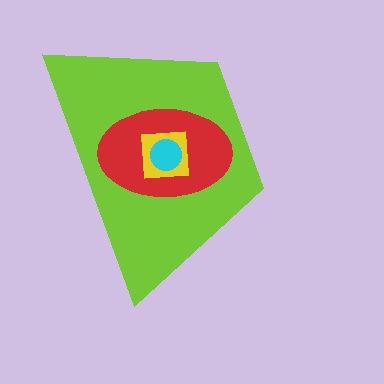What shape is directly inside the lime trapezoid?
The red ellipse.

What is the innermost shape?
The cyan circle.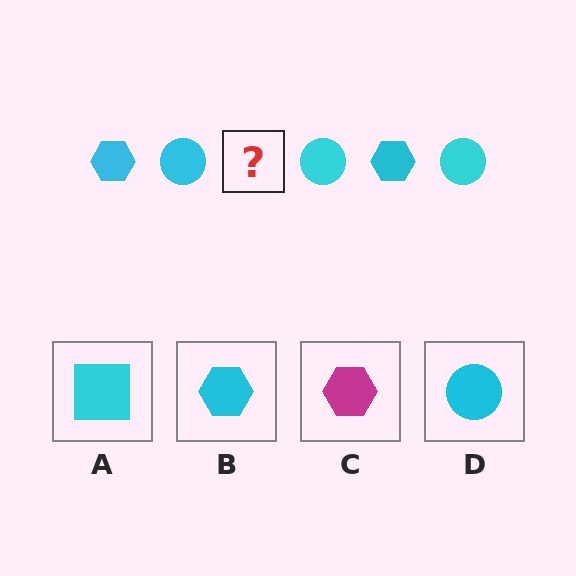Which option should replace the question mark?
Option B.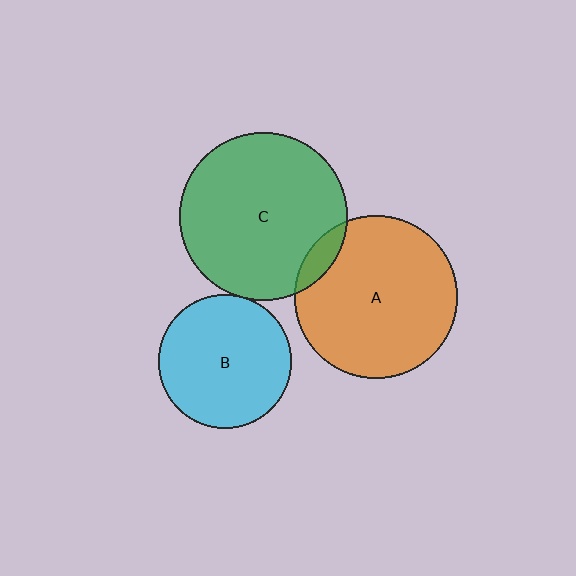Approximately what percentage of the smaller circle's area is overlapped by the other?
Approximately 5%.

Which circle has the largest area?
Circle C (green).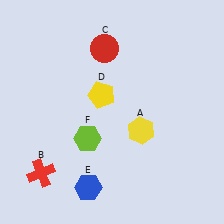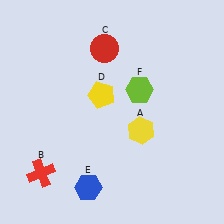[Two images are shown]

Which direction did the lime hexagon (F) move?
The lime hexagon (F) moved right.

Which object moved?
The lime hexagon (F) moved right.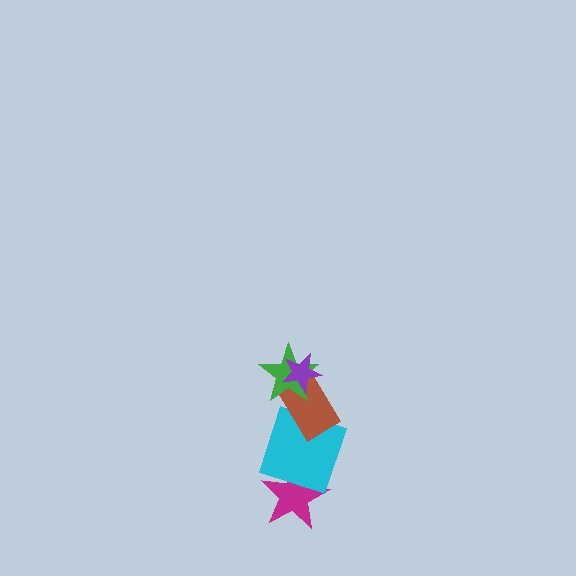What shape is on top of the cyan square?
The brown rectangle is on top of the cyan square.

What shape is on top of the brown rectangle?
The green star is on top of the brown rectangle.